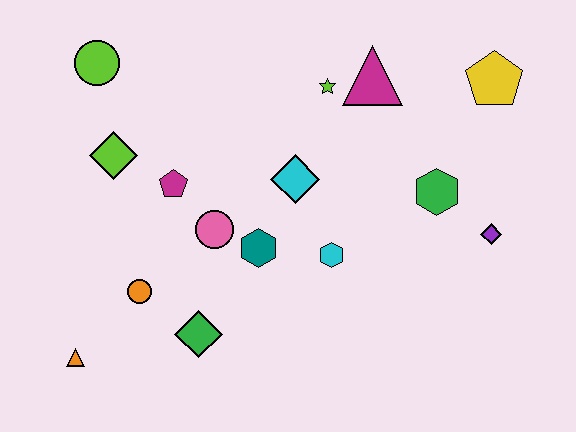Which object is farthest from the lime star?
The orange triangle is farthest from the lime star.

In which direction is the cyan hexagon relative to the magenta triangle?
The cyan hexagon is below the magenta triangle.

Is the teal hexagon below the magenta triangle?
Yes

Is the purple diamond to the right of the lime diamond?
Yes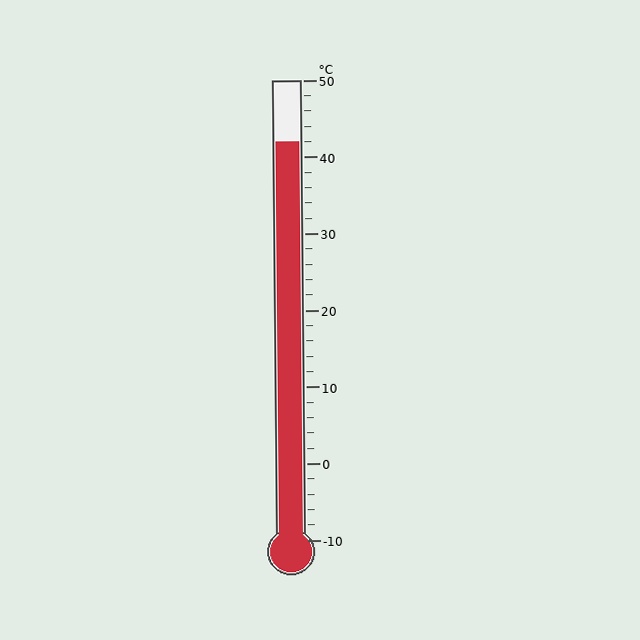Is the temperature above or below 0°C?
The temperature is above 0°C.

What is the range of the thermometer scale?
The thermometer scale ranges from -10°C to 50°C.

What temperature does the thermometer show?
The thermometer shows approximately 42°C.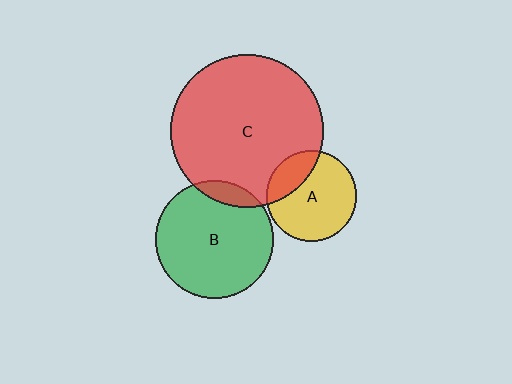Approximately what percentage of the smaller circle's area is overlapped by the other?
Approximately 10%.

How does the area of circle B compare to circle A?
Approximately 1.7 times.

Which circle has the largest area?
Circle C (red).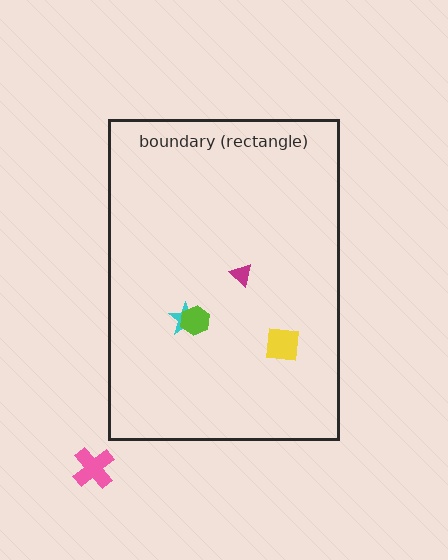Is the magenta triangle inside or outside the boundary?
Inside.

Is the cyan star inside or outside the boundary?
Inside.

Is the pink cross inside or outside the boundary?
Outside.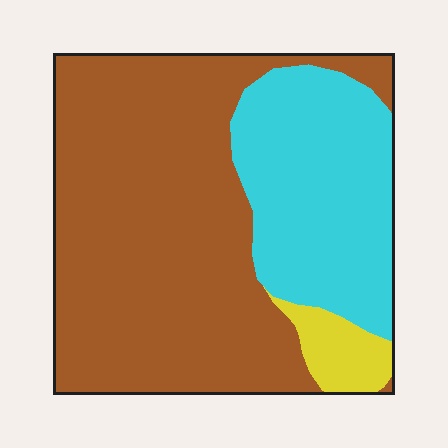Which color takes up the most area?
Brown, at roughly 65%.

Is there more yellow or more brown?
Brown.